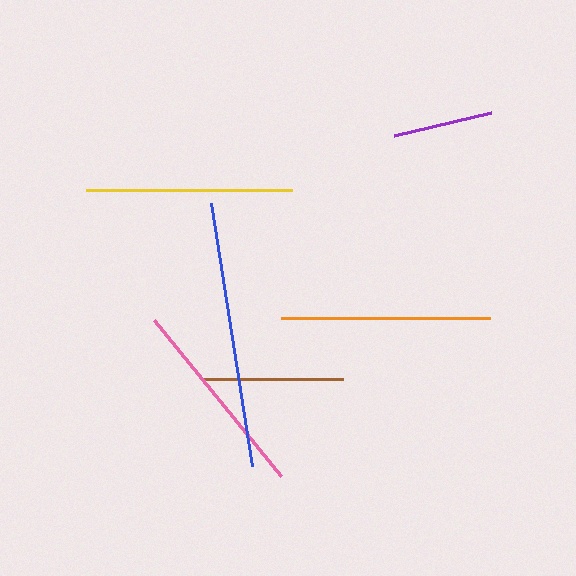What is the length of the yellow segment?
The yellow segment is approximately 206 pixels long.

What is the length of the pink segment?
The pink segment is approximately 201 pixels long.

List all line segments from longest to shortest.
From longest to shortest: blue, orange, yellow, pink, brown, purple.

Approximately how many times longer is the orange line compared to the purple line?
The orange line is approximately 2.1 times the length of the purple line.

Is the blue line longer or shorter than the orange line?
The blue line is longer than the orange line.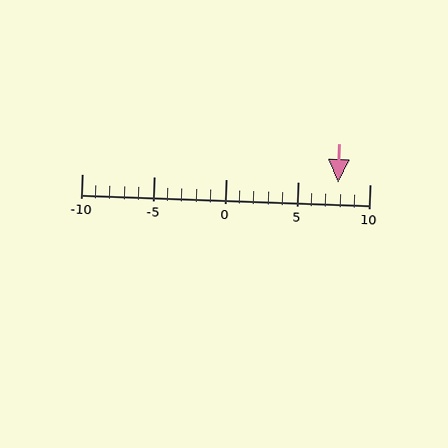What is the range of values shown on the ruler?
The ruler shows values from -10 to 10.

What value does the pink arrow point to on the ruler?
The pink arrow points to approximately 8.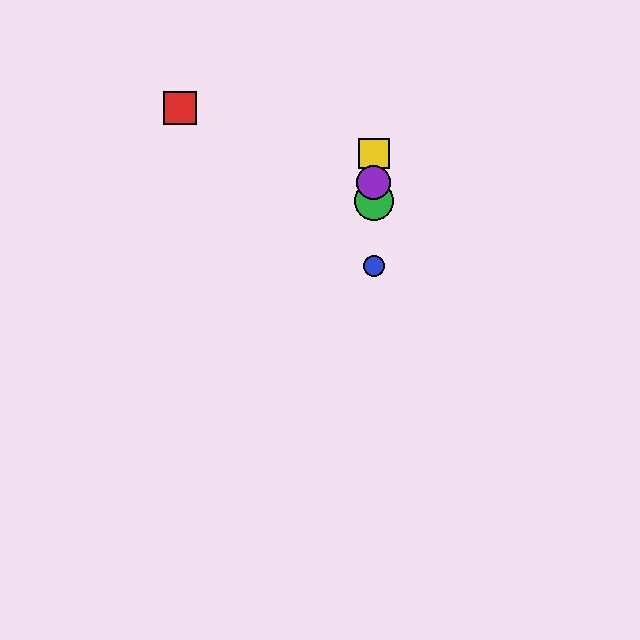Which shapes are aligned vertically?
The blue circle, the green circle, the yellow square, the purple circle are aligned vertically.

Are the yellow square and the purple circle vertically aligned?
Yes, both are at x≈374.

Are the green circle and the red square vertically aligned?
No, the green circle is at x≈374 and the red square is at x≈180.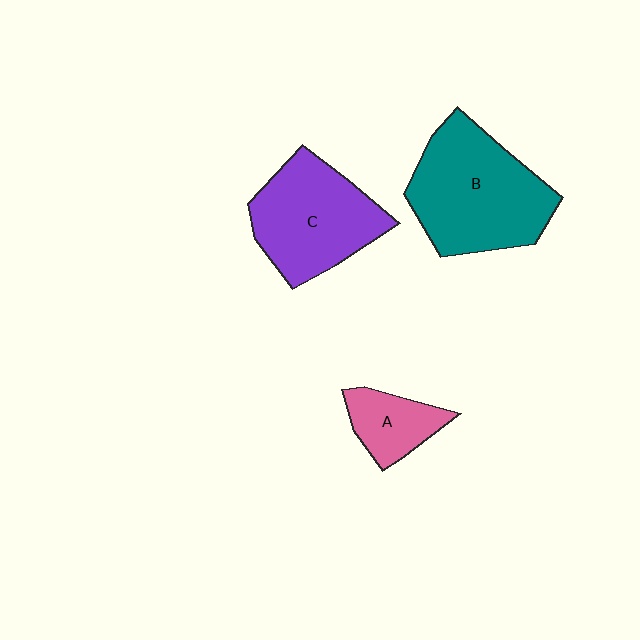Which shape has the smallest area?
Shape A (pink).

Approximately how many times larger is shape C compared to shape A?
Approximately 2.2 times.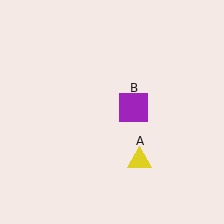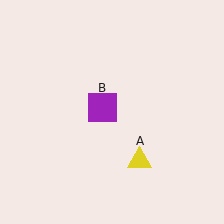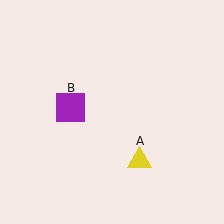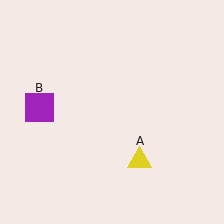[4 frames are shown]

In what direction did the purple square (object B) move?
The purple square (object B) moved left.